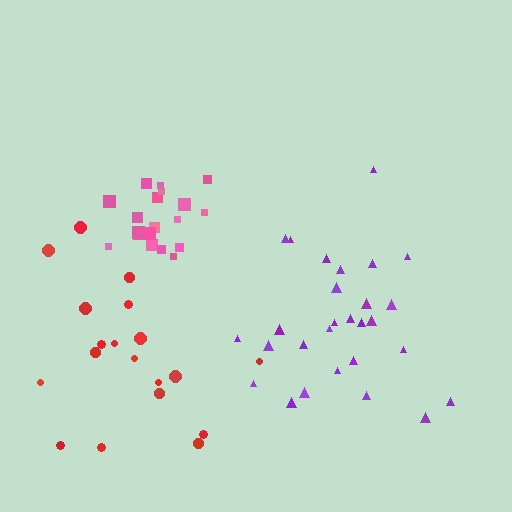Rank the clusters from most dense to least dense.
pink, purple, red.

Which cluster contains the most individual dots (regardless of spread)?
Purple (28).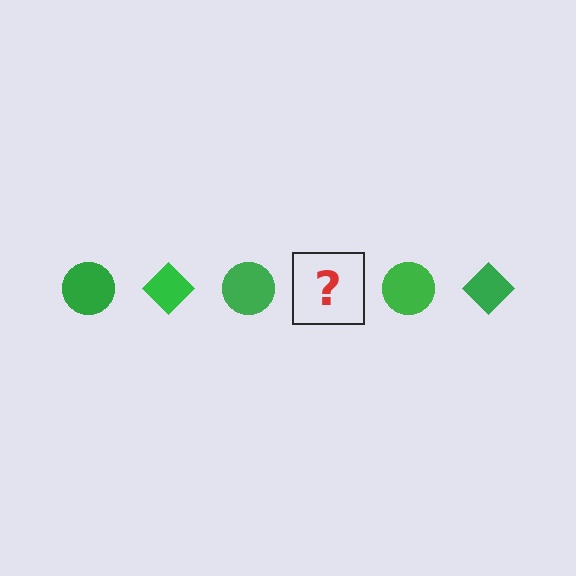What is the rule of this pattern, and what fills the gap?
The rule is that the pattern cycles through circle, diamond shapes in green. The gap should be filled with a green diamond.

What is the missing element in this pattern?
The missing element is a green diamond.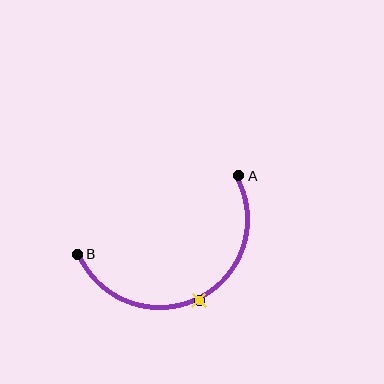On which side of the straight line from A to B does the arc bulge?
The arc bulges below the straight line connecting A and B.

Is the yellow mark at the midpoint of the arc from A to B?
Yes. The yellow mark lies on the arc at equal arc-length from both A and B — it is the arc midpoint.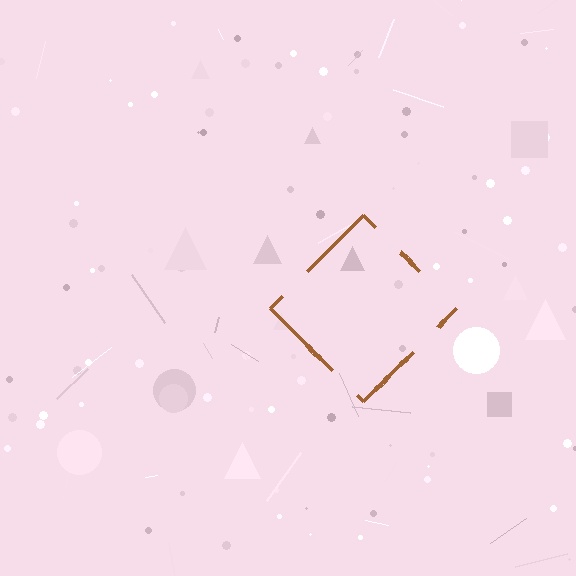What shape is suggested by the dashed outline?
The dashed outline suggests a diamond.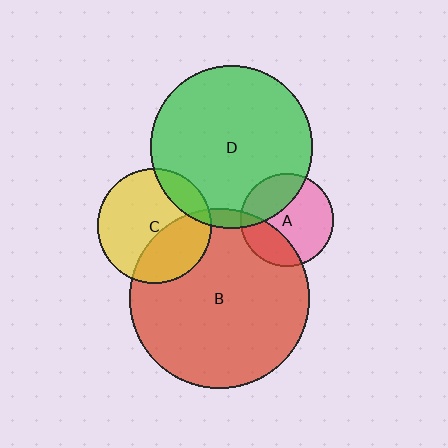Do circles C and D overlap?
Yes.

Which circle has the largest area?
Circle B (red).